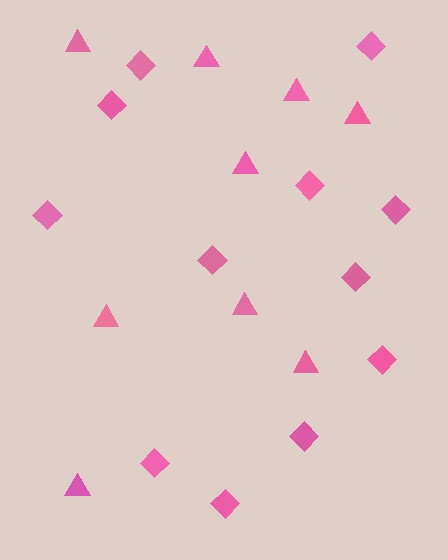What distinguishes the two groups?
There are 2 groups: one group of triangles (9) and one group of diamonds (12).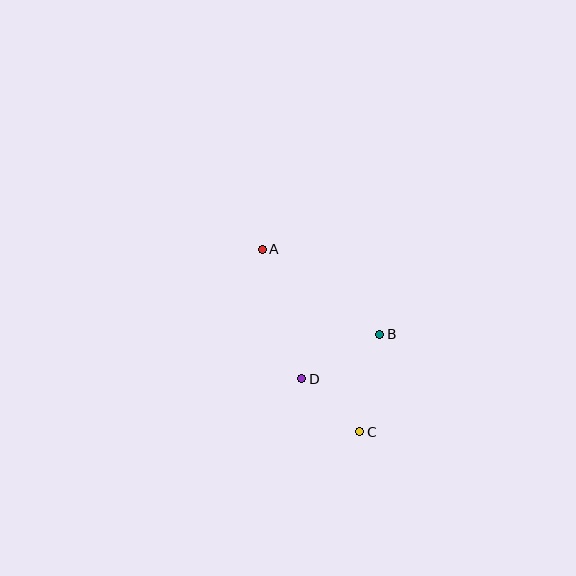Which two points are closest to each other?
Points C and D are closest to each other.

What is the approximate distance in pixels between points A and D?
The distance between A and D is approximately 136 pixels.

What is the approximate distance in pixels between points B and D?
The distance between B and D is approximately 90 pixels.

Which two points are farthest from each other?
Points A and C are farthest from each other.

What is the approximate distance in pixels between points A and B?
The distance between A and B is approximately 145 pixels.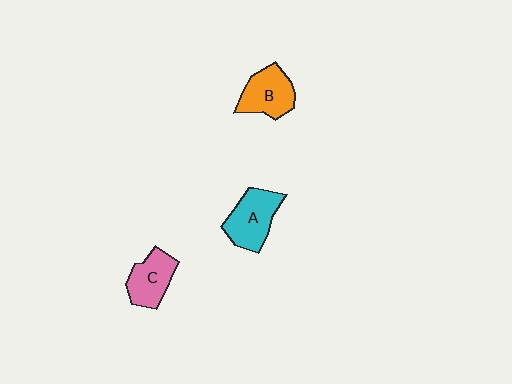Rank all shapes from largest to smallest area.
From largest to smallest: A (cyan), B (orange), C (pink).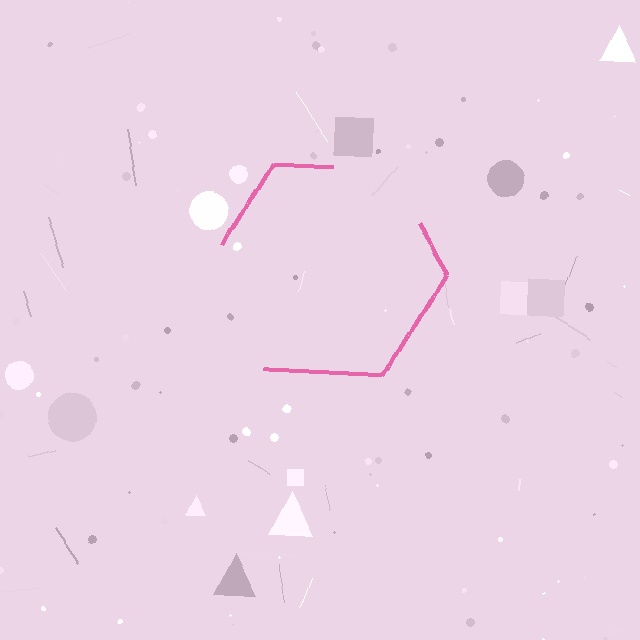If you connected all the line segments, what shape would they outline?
They would outline a hexagon.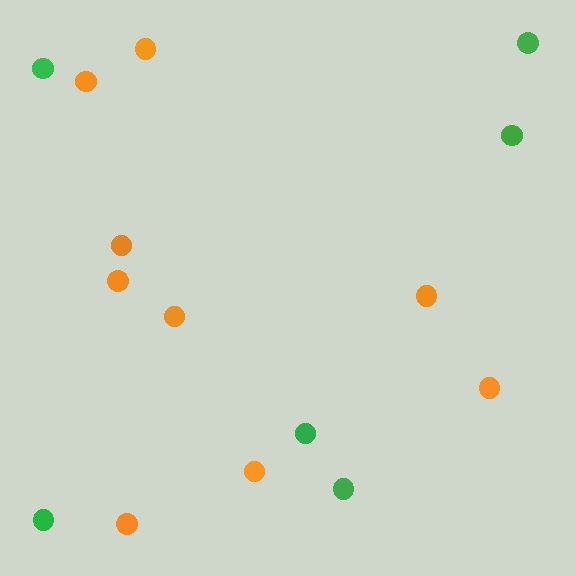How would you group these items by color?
There are 2 groups: one group of green circles (6) and one group of orange circles (9).